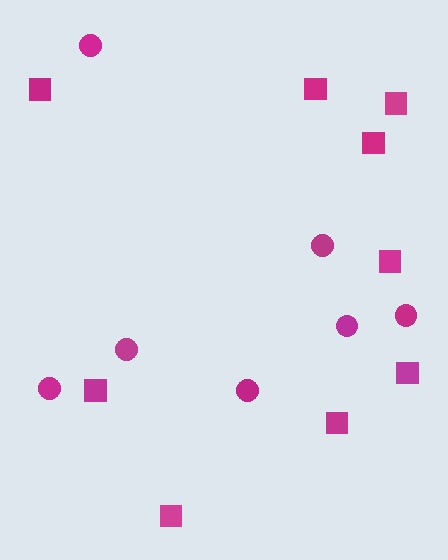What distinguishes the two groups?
There are 2 groups: one group of squares (9) and one group of circles (7).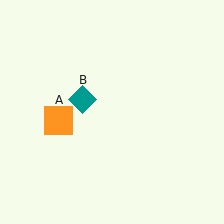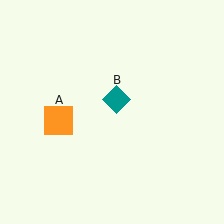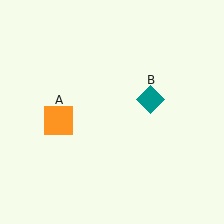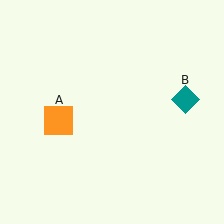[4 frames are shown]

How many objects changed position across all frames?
1 object changed position: teal diamond (object B).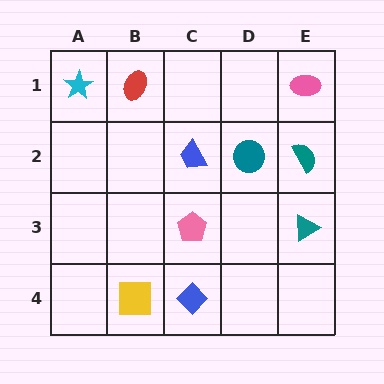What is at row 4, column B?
A yellow square.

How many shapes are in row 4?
2 shapes.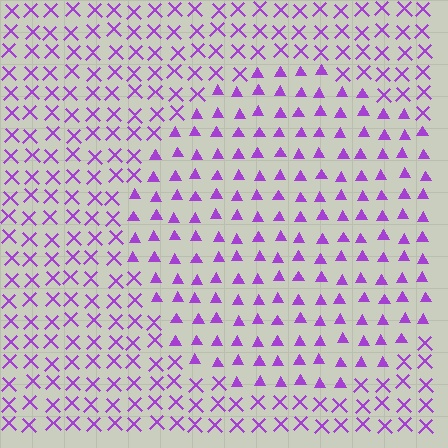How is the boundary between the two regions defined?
The boundary is defined by a change in element shape: triangles inside vs. X marks outside. All elements share the same color and spacing.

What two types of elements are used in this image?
The image uses triangles inside the circle region and X marks outside it.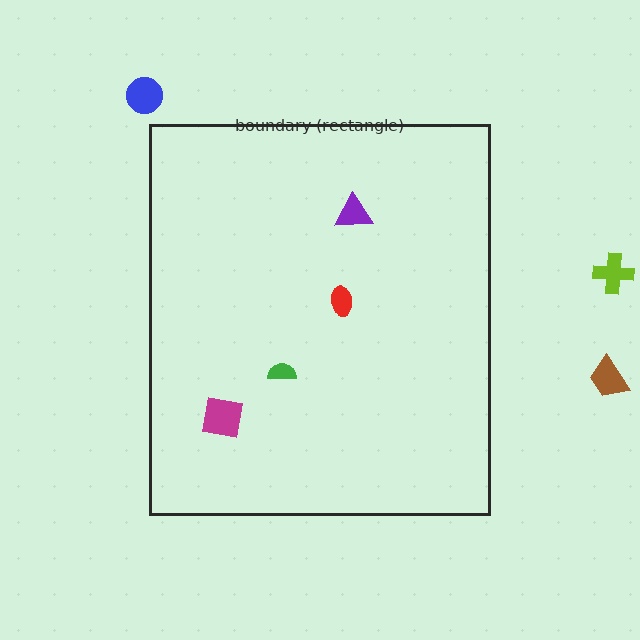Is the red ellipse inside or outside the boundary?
Inside.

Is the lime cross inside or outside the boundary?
Outside.